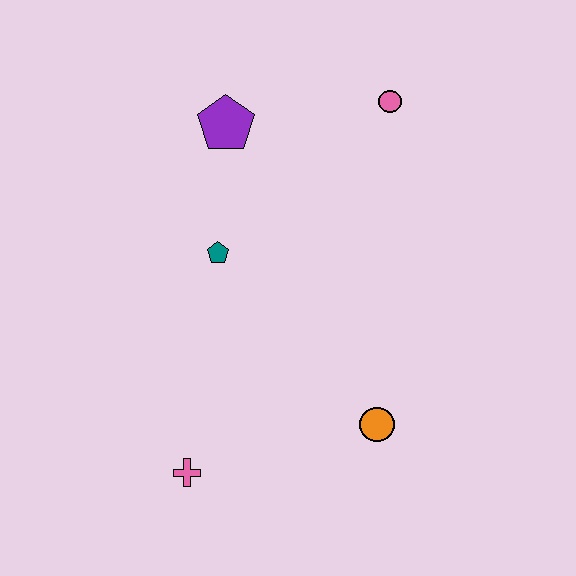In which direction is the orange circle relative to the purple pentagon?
The orange circle is below the purple pentagon.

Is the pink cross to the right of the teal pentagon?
No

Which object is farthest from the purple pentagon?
The pink cross is farthest from the purple pentagon.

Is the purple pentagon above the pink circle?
No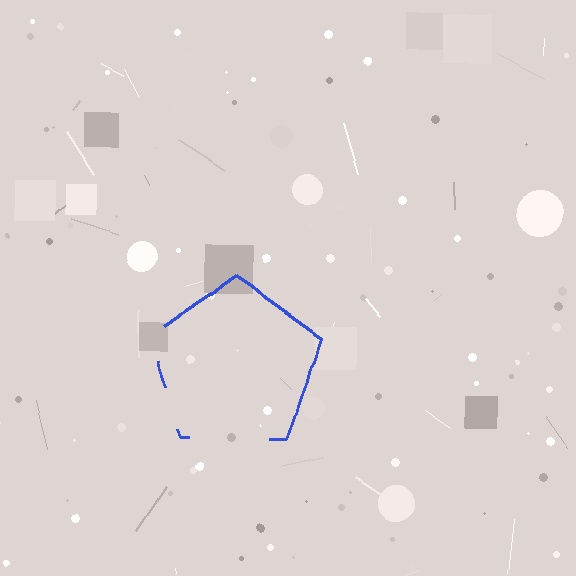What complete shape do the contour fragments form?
The contour fragments form a pentagon.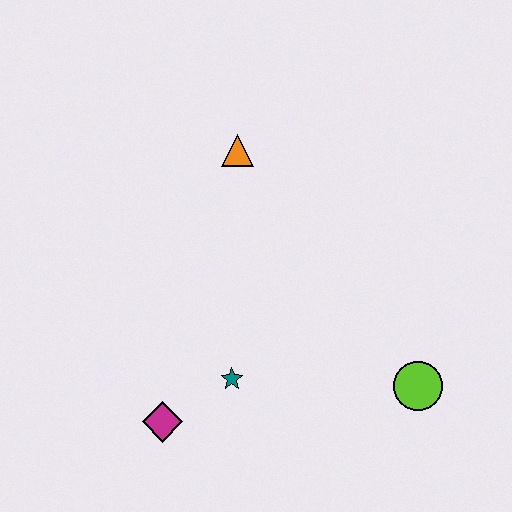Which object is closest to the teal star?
The magenta diamond is closest to the teal star.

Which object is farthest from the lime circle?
The orange triangle is farthest from the lime circle.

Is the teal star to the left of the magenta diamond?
No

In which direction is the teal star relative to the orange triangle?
The teal star is below the orange triangle.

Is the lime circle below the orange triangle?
Yes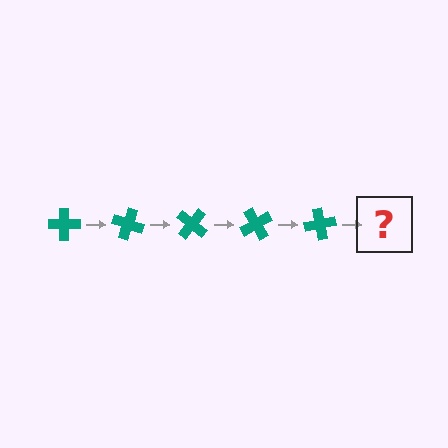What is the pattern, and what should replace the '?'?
The pattern is that the cross rotates 20 degrees each step. The '?' should be a teal cross rotated 100 degrees.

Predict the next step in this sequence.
The next step is a teal cross rotated 100 degrees.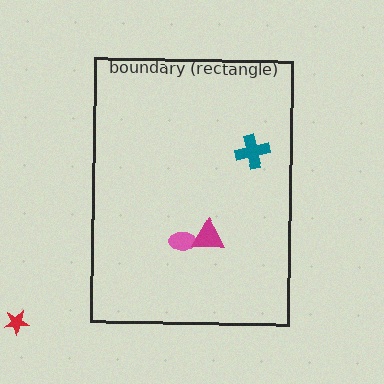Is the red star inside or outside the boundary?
Outside.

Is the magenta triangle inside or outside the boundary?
Inside.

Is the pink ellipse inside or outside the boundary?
Inside.